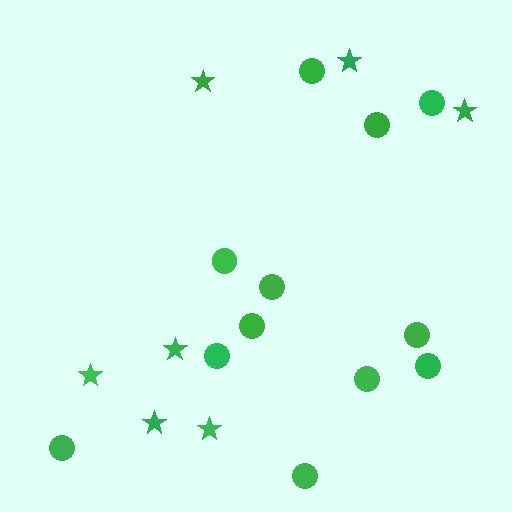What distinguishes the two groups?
There are 2 groups: one group of stars (7) and one group of circles (12).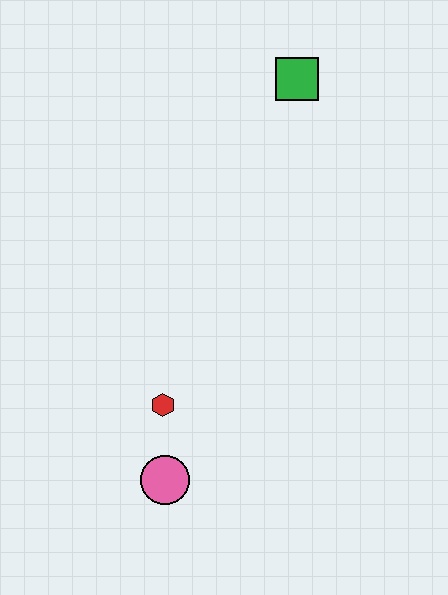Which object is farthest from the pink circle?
The green square is farthest from the pink circle.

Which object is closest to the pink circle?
The red hexagon is closest to the pink circle.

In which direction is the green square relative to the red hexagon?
The green square is above the red hexagon.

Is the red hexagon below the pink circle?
No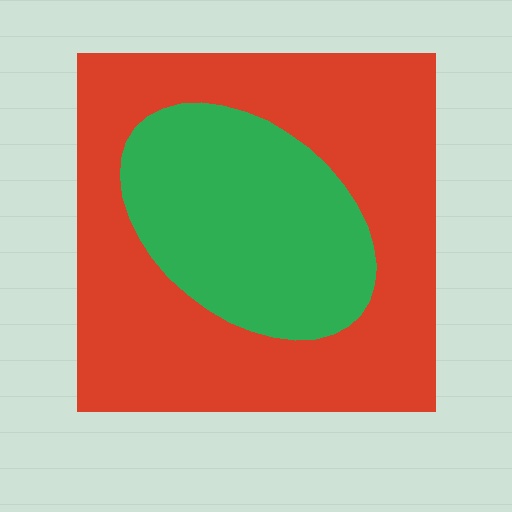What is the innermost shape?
The green ellipse.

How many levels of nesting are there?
2.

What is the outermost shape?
The red square.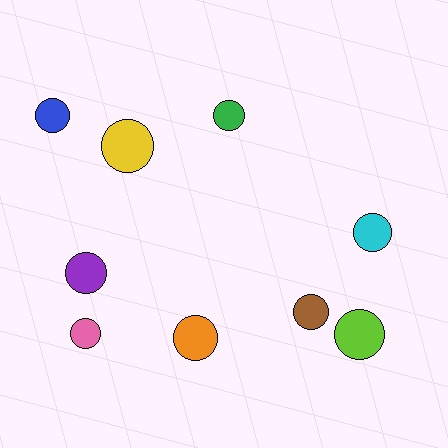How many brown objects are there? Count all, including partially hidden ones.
There is 1 brown object.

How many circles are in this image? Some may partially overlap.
There are 9 circles.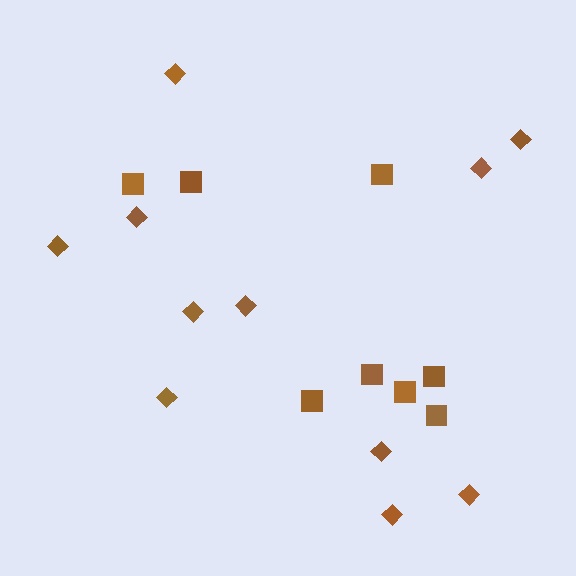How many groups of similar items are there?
There are 2 groups: one group of squares (8) and one group of diamonds (11).